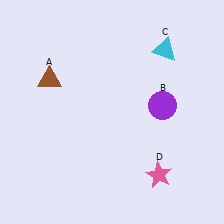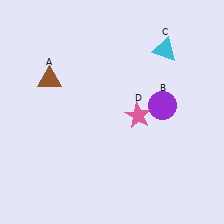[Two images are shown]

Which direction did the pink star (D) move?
The pink star (D) moved up.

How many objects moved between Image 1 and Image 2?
1 object moved between the two images.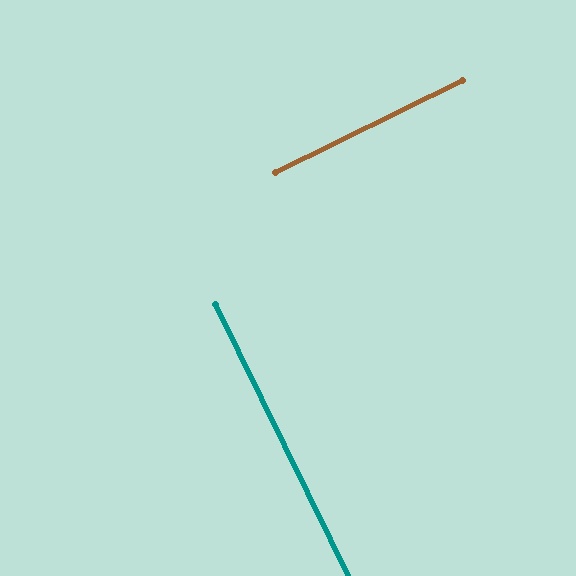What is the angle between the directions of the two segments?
Approximately 90 degrees.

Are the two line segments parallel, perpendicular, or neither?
Perpendicular — they meet at approximately 90°.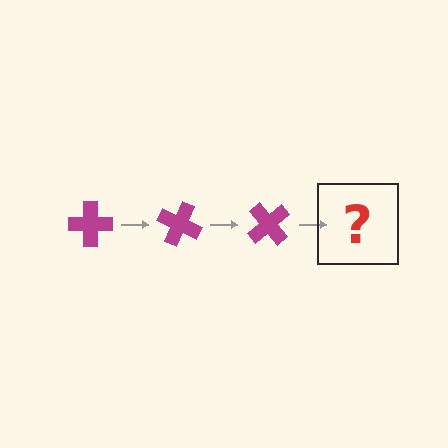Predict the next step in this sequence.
The next step is a magenta cross rotated 75 degrees.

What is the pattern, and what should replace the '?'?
The pattern is that the cross rotates 25 degrees each step. The '?' should be a magenta cross rotated 75 degrees.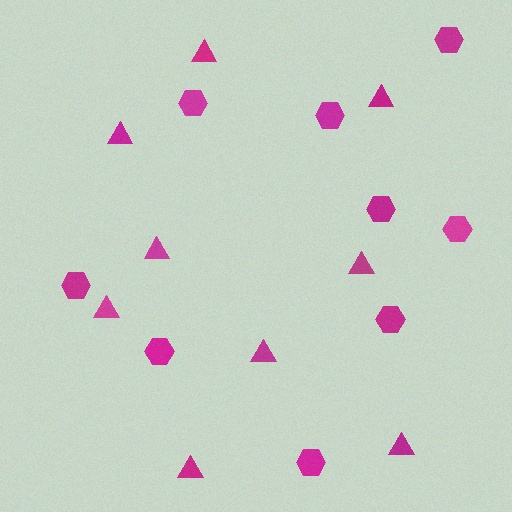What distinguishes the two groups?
There are 2 groups: one group of hexagons (9) and one group of triangles (9).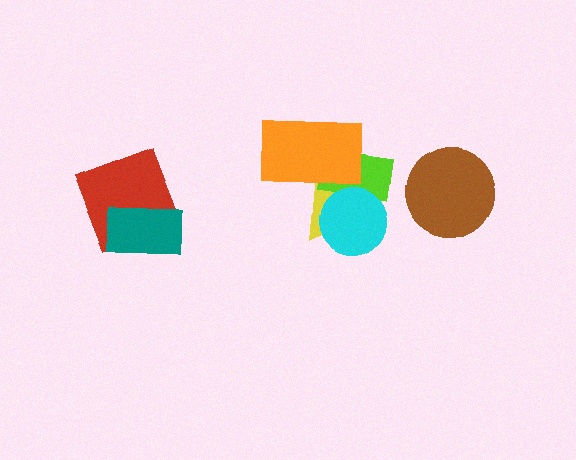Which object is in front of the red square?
The teal rectangle is in front of the red square.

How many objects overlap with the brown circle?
0 objects overlap with the brown circle.